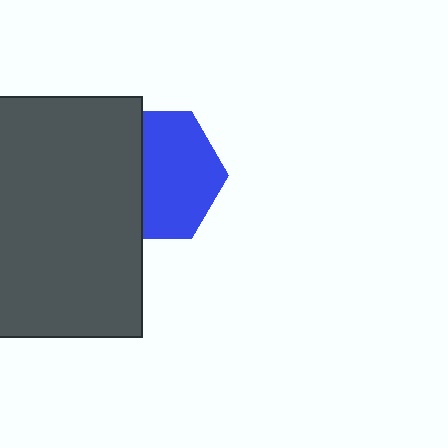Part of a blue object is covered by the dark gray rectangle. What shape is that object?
It is a hexagon.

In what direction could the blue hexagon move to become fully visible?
The blue hexagon could move right. That would shift it out from behind the dark gray rectangle entirely.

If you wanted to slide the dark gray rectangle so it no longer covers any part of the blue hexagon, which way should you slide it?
Slide it left — that is the most direct way to separate the two shapes.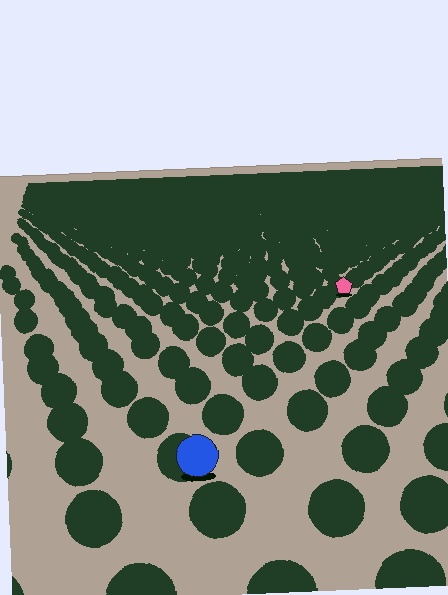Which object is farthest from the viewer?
The pink pentagon is farthest from the viewer. It appears smaller and the ground texture around it is denser.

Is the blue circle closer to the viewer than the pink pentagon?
Yes. The blue circle is closer — you can tell from the texture gradient: the ground texture is coarser near it.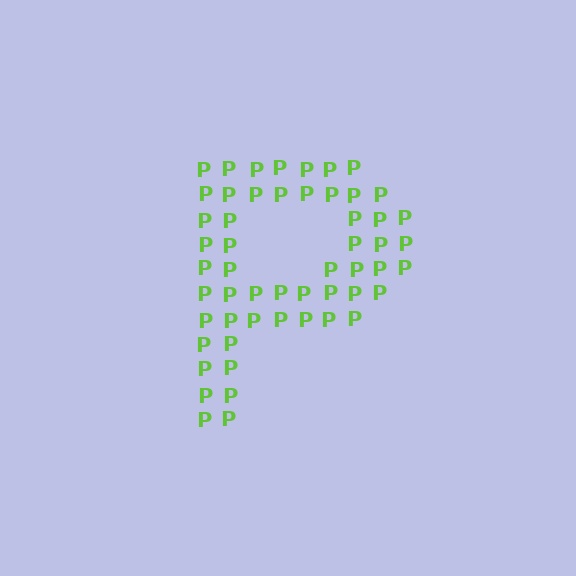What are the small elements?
The small elements are letter P's.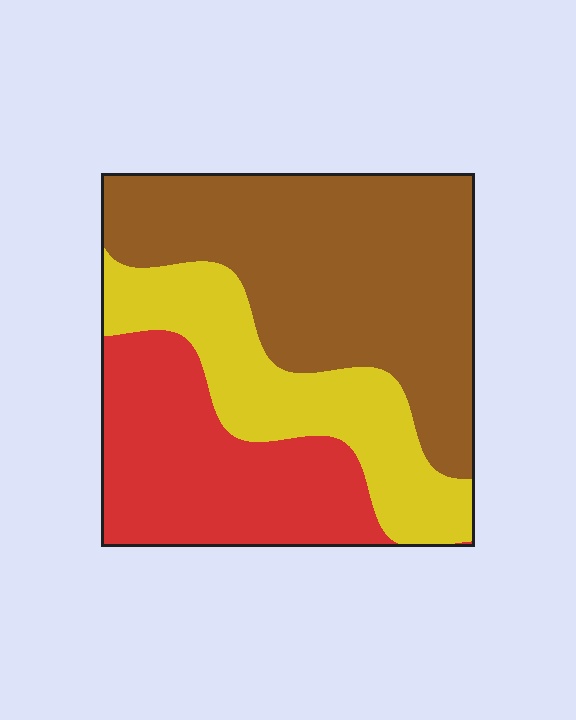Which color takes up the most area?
Brown, at roughly 45%.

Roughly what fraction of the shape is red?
Red takes up between a quarter and a half of the shape.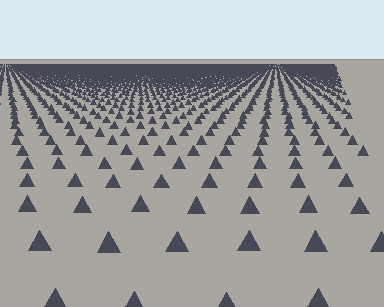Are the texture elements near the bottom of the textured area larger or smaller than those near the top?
Larger. Near the bottom, elements are closer to the viewer and appear at a bigger on-screen size.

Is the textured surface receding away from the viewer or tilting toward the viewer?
The surface is receding away from the viewer. Texture elements get smaller and denser toward the top.